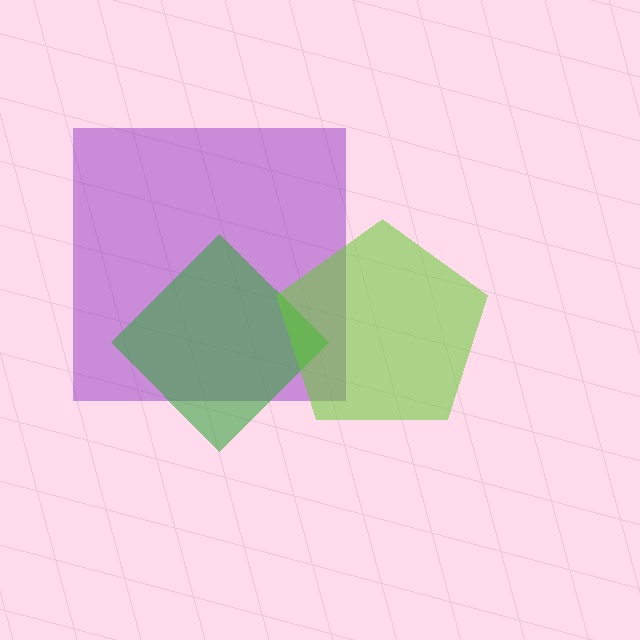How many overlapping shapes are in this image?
There are 3 overlapping shapes in the image.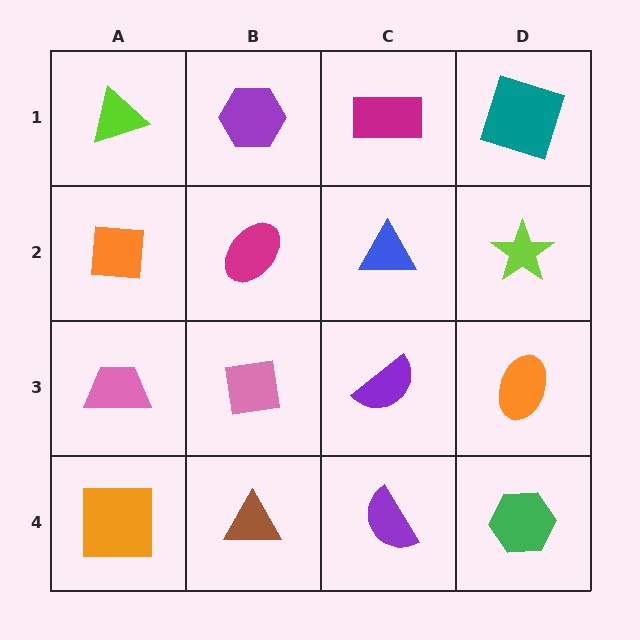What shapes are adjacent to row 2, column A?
A lime triangle (row 1, column A), a pink trapezoid (row 3, column A), a magenta ellipse (row 2, column B).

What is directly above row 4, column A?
A pink trapezoid.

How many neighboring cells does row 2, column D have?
3.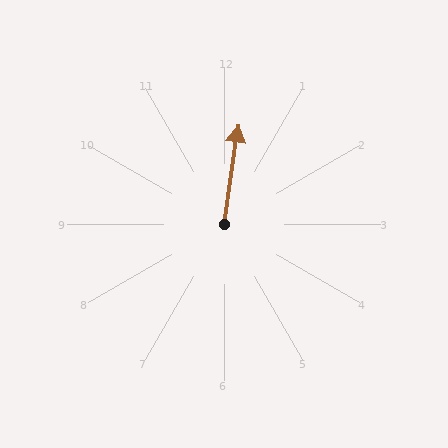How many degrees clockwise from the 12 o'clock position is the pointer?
Approximately 8 degrees.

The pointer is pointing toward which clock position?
Roughly 12 o'clock.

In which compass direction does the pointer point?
North.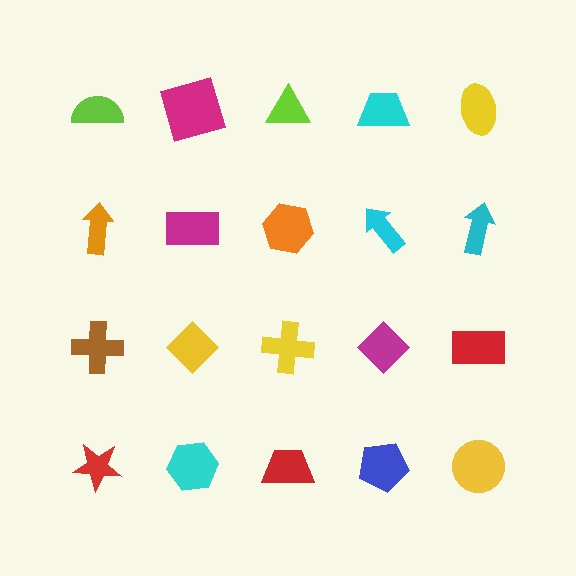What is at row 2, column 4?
A cyan arrow.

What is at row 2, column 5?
A cyan arrow.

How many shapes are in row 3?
5 shapes.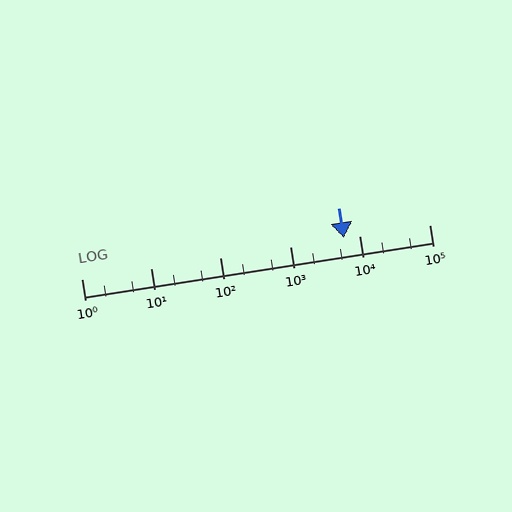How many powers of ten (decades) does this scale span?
The scale spans 5 decades, from 1 to 100000.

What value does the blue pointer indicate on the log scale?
The pointer indicates approximately 5900.